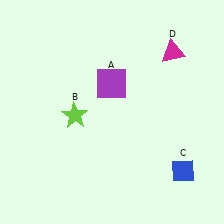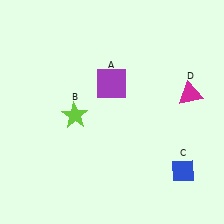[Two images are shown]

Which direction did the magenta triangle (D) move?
The magenta triangle (D) moved down.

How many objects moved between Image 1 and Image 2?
1 object moved between the two images.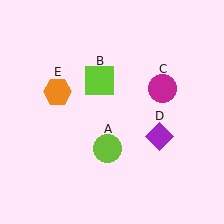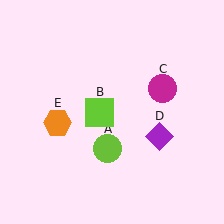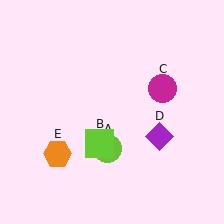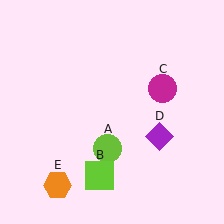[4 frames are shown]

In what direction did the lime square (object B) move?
The lime square (object B) moved down.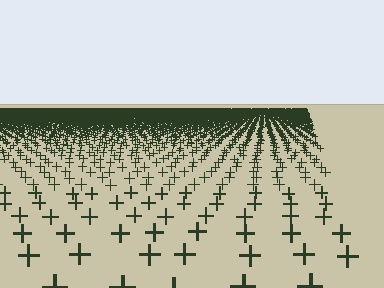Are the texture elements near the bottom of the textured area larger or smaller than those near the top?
Larger. Near the bottom, elements are closer to the viewer and appear at a bigger on-screen size.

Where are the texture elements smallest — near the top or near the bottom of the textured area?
Near the top.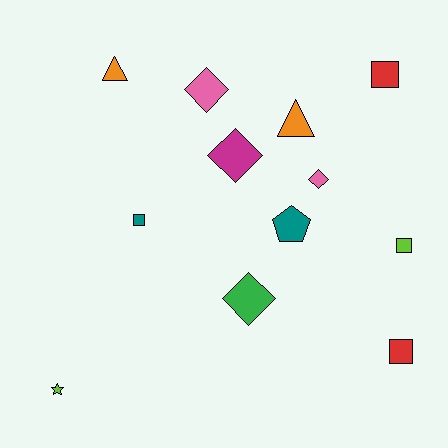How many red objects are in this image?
There are 2 red objects.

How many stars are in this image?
There is 1 star.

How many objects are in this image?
There are 12 objects.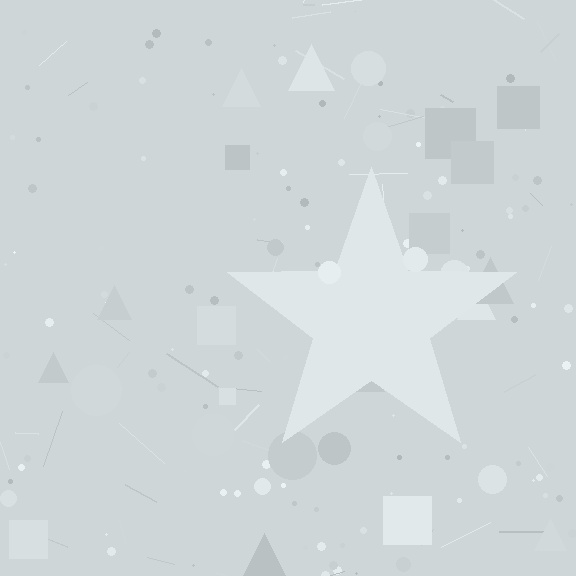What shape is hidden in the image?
A star is hidden in the image.